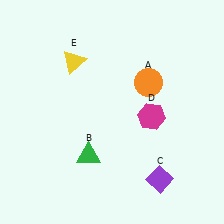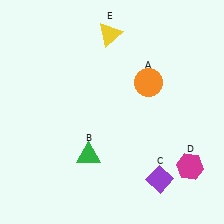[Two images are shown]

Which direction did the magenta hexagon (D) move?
The magenta hexagon (D) moved down.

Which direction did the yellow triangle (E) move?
The yellow triangle (E) moved right.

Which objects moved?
The objects that moved are: the magenta hexagon (D), the yellow triangle (E).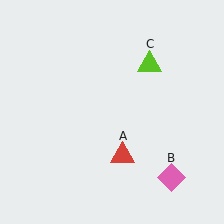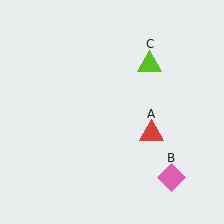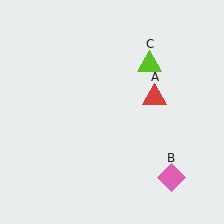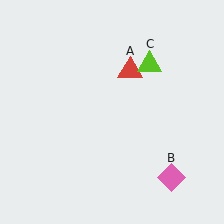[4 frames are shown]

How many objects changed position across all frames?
1 object changed position: red triangle (object A).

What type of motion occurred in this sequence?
The red triangle (object A) rotated counterclockwise around the center of the scene.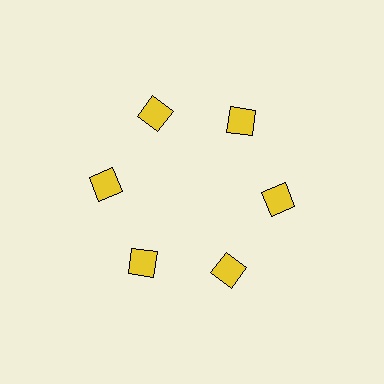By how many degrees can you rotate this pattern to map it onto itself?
The pattern maps onto itself every 60 degrees of rotation.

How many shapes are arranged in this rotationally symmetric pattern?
There are 6 shapes, arranged in 6 groups of 1.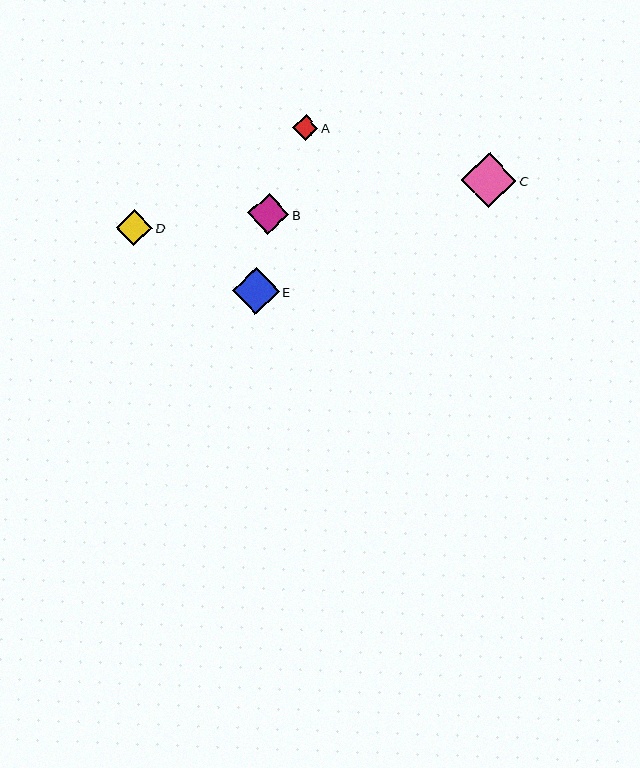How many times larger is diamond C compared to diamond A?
Diamond C is approximately 2.1 times the size of diamond A.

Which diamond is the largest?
Diamond C is the largest with a size of approximately 55 pixels.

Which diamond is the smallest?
Diamond A is the smallest with a size of approximately 26 pixels.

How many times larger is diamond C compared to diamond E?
Diamond C is approximately 1.2 times the size of diamond E.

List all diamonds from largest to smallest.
From largest to smallest: C, E, B, D, A.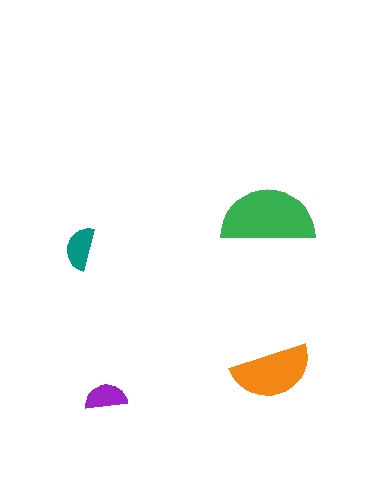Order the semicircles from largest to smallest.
the green one, the orange one, the teal one, the purple one.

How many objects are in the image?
There are 4 objects in the image.